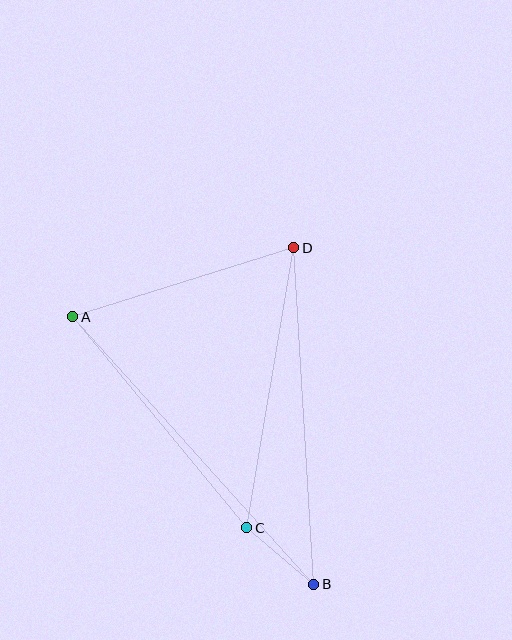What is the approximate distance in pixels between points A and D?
The distance between A and D is approximately 231 pixels.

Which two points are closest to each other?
Points B and C are closest to each other.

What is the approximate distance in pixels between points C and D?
The distance between C and D is approximately 284 pixels.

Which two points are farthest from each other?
Points A and B are farthest from each other.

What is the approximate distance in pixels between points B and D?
The distance between B and D is approximately 337 pixels.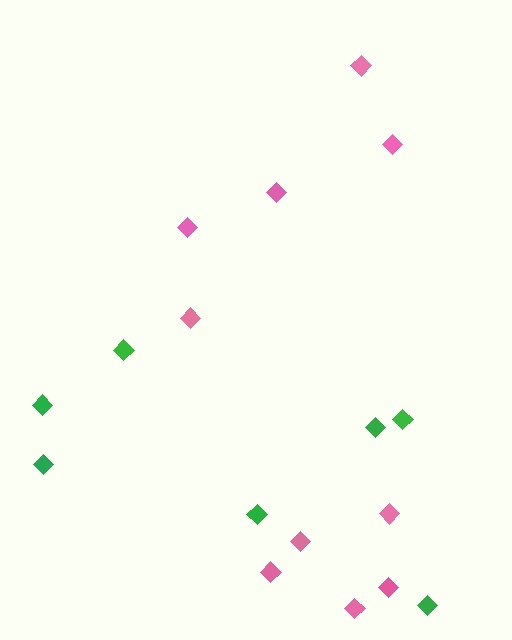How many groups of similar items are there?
There are 2 groups: one group of green diamonds (7) and one group of pink diamonds (10).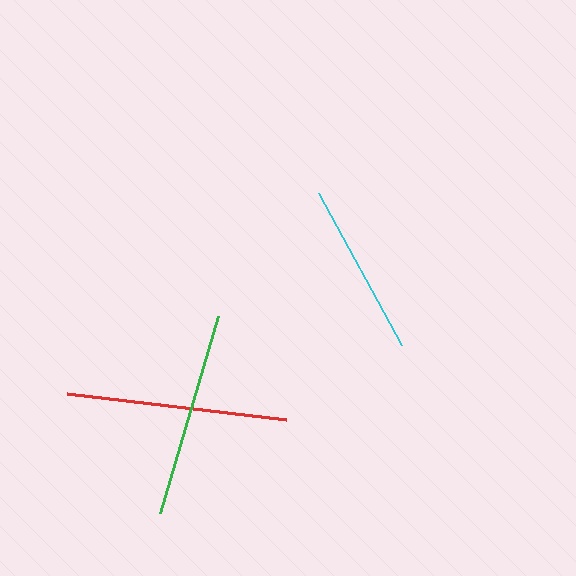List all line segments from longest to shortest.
From longest to shortest: red, green, cyan.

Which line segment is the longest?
The red line is the longest at approximately 220 pixels.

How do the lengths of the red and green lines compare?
The red and green lines are approximately the same length.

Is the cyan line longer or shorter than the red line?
The red line is longer than the cyan line.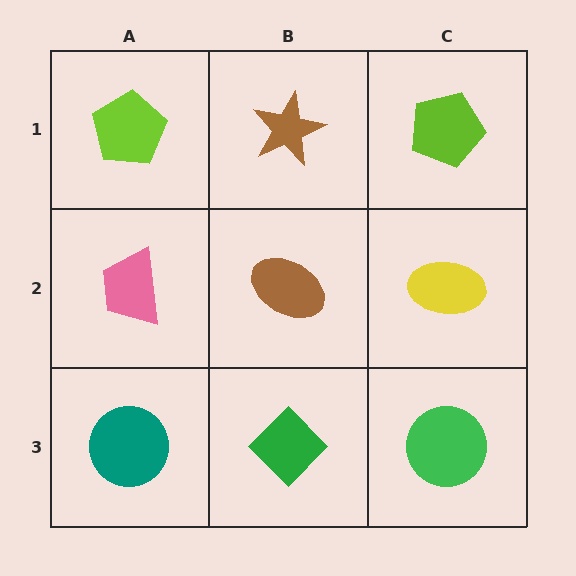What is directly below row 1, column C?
A yellow ellipse.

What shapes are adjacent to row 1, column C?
A yellow ellipse (row 2, column C), a brown star (row 1, column B).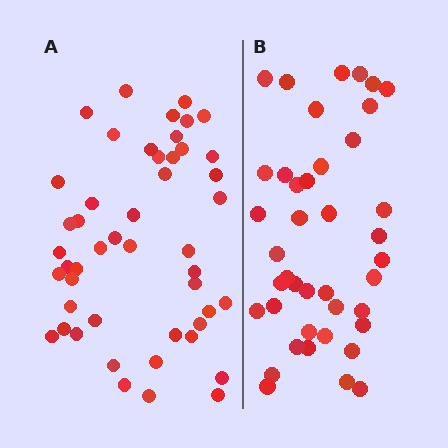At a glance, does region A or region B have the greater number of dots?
Region A (the left region) has more dots.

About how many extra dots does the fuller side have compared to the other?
Region A has roughly 8 or so more dots than region B.